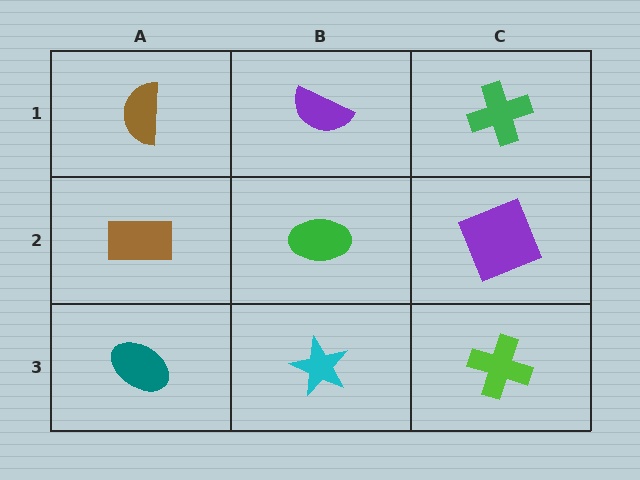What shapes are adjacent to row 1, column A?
A brown rectangle (row 2, column A), a purple semicircle (row 1, column B).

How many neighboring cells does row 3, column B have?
3.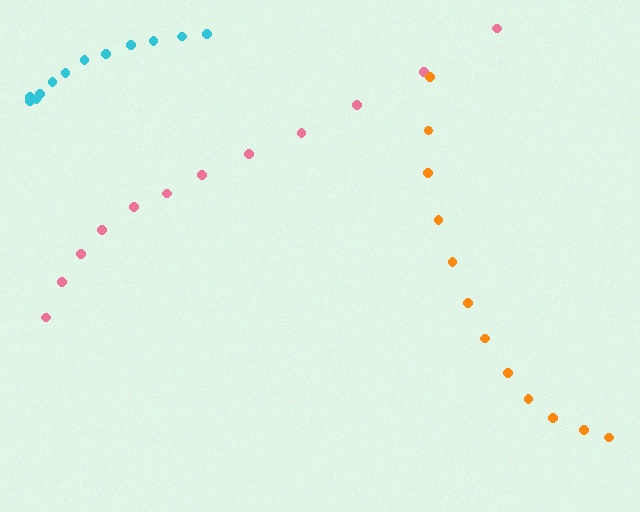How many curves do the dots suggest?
There are 3 distinct paths.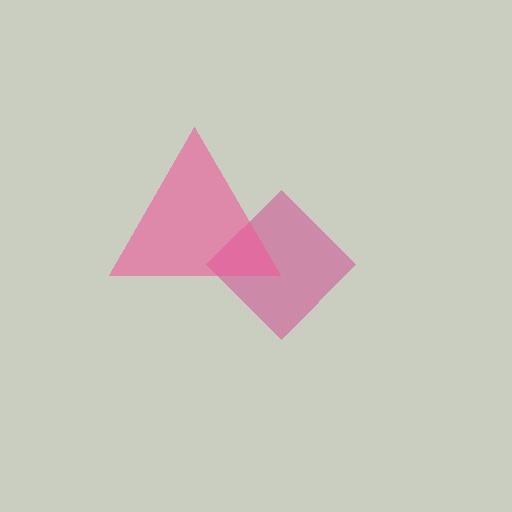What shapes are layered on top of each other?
The layered shapes are: a magenta diamond, a pink triangle.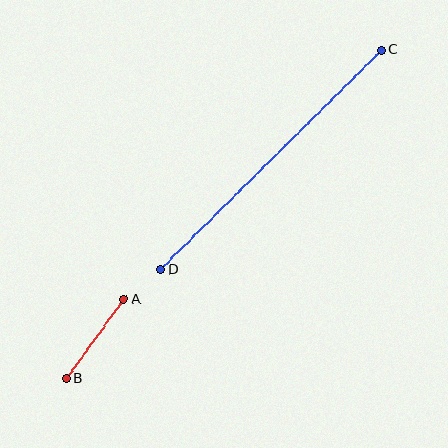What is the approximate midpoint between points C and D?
The midpoint is at approximately (271, 160) pixels.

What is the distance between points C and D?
The distance is approximately 311 pixels.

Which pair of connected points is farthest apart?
Points C and D are farthest apart.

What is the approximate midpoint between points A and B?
The midpoint is at approximately (95, 339) pixels.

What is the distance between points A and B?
The distance is approximately 98 pixels.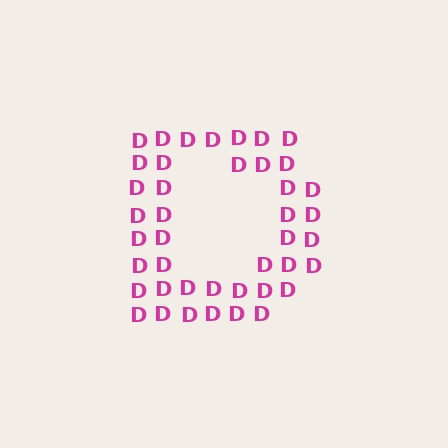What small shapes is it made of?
It is made of small letter D's.